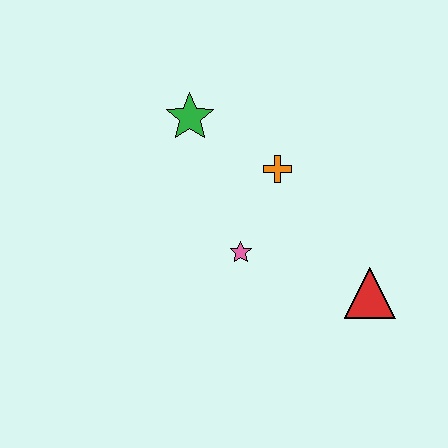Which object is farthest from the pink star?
The green star is farthest from the pink star.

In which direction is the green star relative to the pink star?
The green star is above the pink star.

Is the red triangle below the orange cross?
Yes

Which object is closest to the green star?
The orange cross is closest to the green star.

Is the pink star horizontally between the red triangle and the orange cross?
No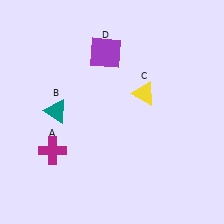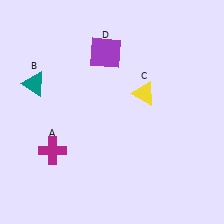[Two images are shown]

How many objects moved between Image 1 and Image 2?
1 object moved between the two images.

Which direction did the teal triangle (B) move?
The teal triangle (B) moved up.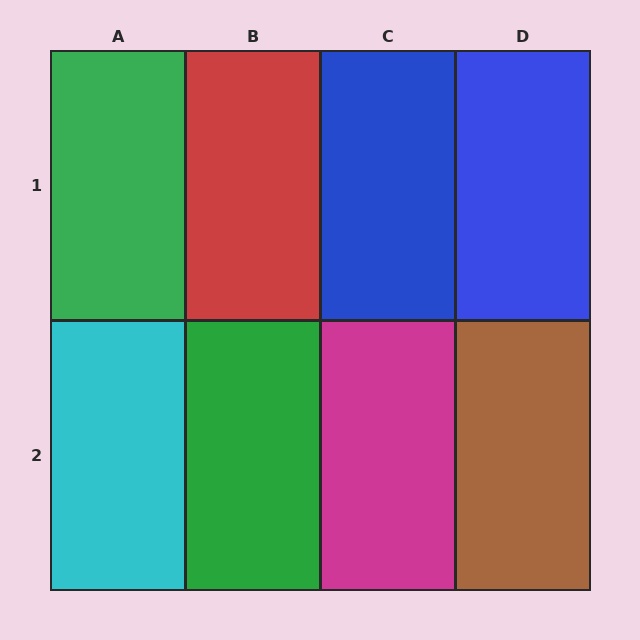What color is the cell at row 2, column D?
Brown.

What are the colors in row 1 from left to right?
Green, red, blue, blue.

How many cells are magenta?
1 cell is magenta.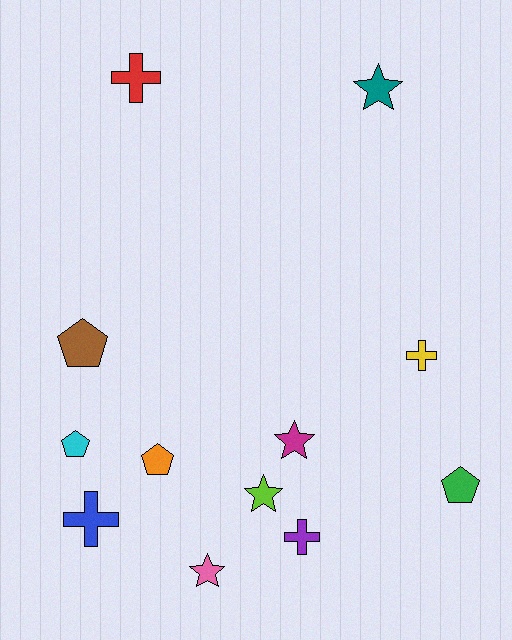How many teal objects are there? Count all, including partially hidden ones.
There is 1 teal object.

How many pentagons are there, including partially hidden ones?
There are 4 pentagons.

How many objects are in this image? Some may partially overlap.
There are 12 objects.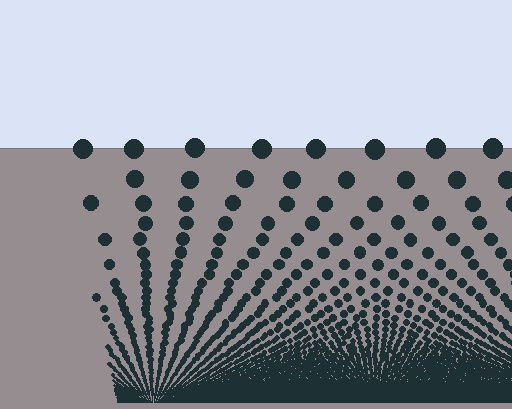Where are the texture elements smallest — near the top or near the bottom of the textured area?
Near the bottom.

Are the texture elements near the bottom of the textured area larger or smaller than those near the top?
Smaller. The gradient is inverted — elements near the bottom are smaller and denser.